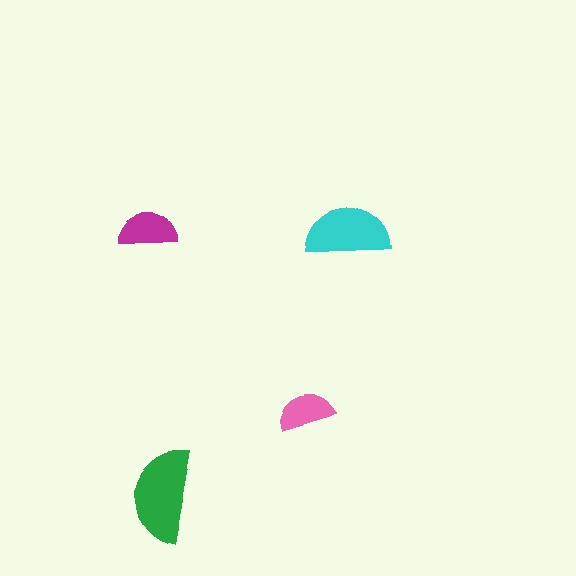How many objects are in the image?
There are 4 objects in the image.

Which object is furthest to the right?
The cyan semicircle is rightmost.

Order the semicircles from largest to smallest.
the green one, the cyan one, the magenta one, the pink one.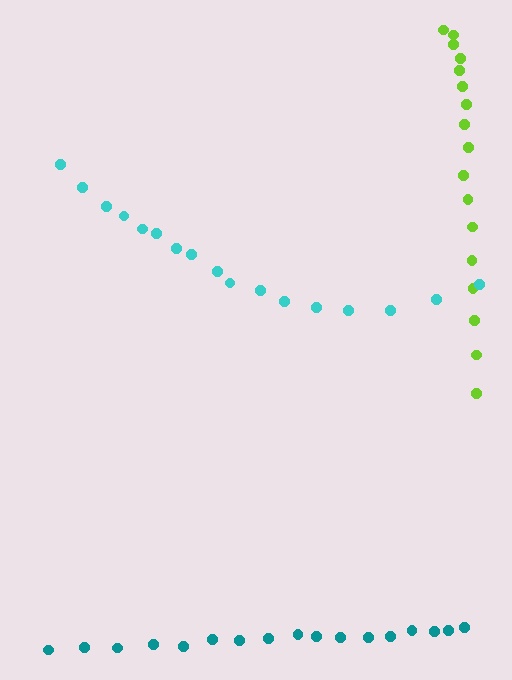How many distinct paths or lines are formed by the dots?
There are 3 distinct paths.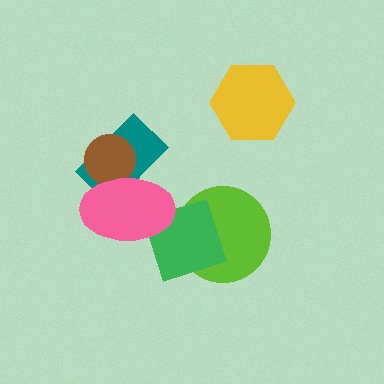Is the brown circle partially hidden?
Yes, it is partially covered by another shape.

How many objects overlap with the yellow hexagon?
0 objects overlap with the yellow hexagon.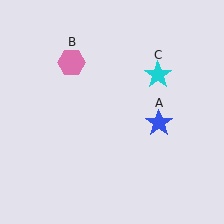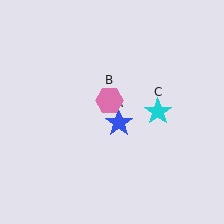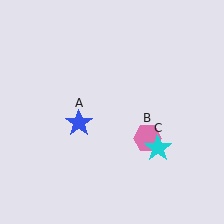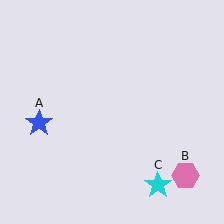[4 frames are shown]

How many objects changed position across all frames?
3 objects changed position: blue star (object A), pink hexagon (object B), cyan star (object C).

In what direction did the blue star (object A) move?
The blue star (object A) moved left.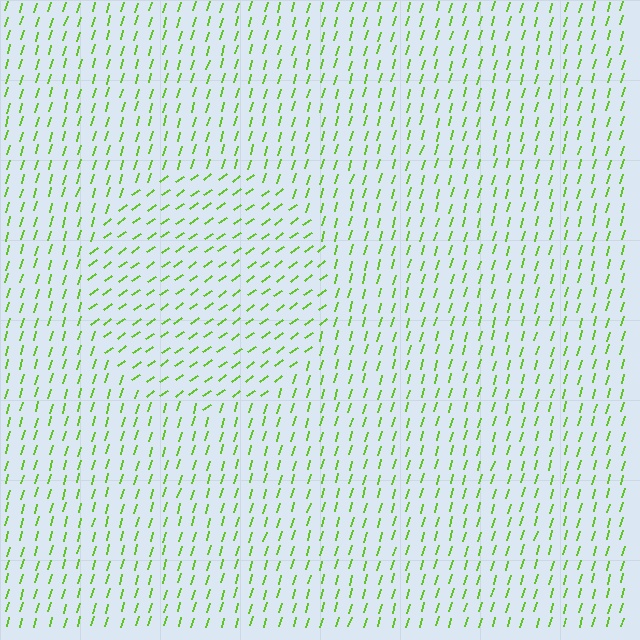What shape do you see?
I see a circle.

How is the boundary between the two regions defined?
The boundary is defined purely by a change in line orientation (approximately 38 degrees difference). All lines are the same color and thickness.